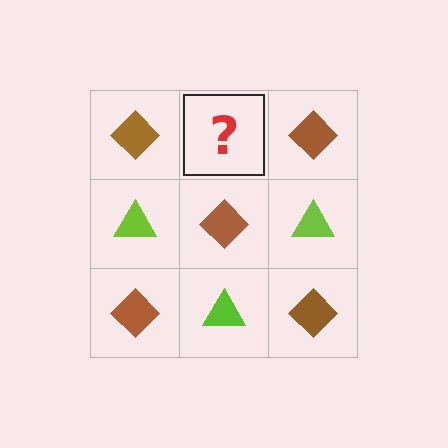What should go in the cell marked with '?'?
The missing cell should contain a lime triangle.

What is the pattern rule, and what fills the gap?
The rule is that it alternates brown diamond and lime triangle in a checkerboard pattern. The gap should be filled with a lime triangle.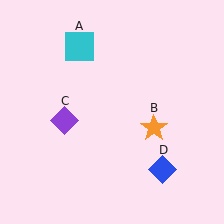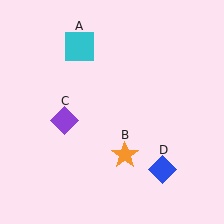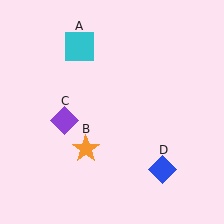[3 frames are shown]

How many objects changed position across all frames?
1 object changed position: orange star (object B).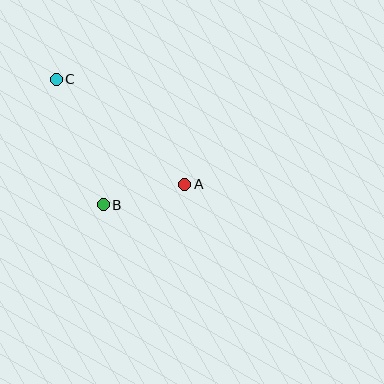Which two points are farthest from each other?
Points A and C are farthest from each other.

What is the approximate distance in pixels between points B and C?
The distance between B and C is approximately 134 pixels.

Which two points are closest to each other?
Points A and B are closest to each other.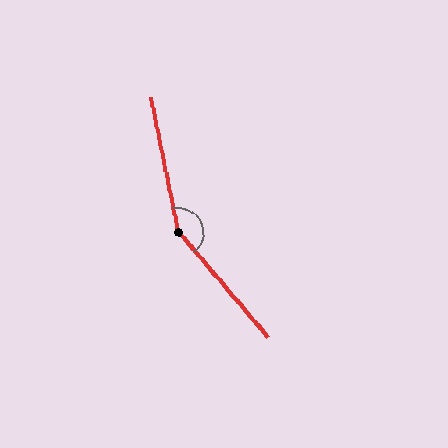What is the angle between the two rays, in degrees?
Approximately 151 degrees.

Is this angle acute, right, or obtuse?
It is obtuse.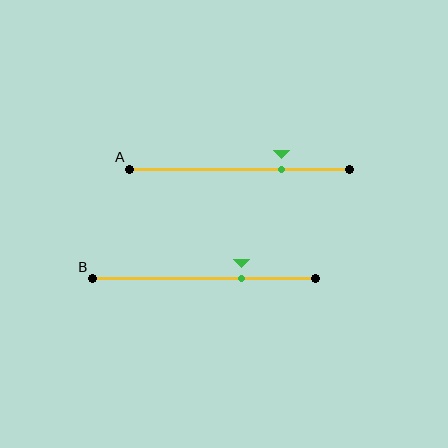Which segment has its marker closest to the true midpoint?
Segment B has its marker closest to the true midpoint.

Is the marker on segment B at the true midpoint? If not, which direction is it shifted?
No, the marker on segment B is shifted to the right by about 16% of the segment length.